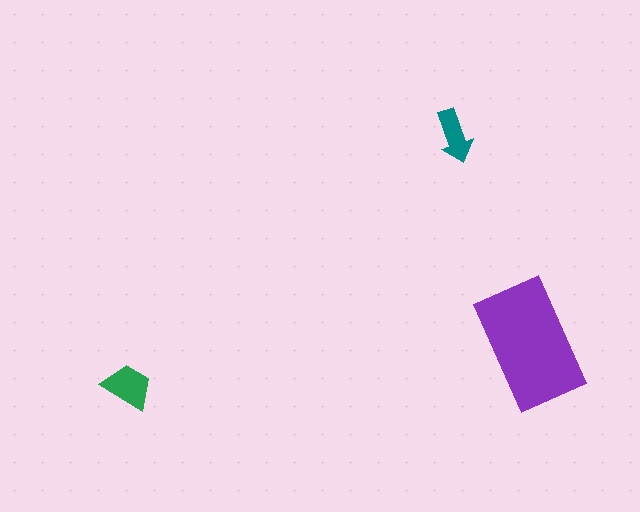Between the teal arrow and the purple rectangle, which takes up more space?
The purple rectangle.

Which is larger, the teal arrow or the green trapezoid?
The green trapezoid.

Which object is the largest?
The purple rectangle.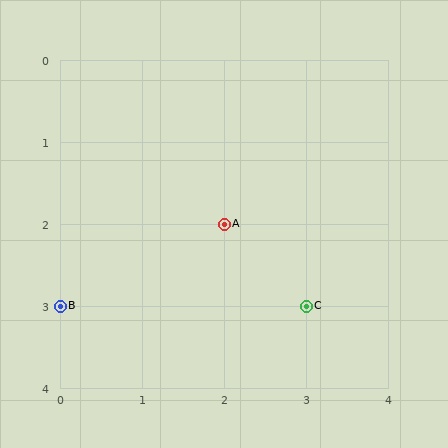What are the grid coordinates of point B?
Point B is at grid coordinates (0, 3).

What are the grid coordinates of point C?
Point C is at grid coordinates (3, 3).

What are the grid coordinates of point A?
Point A is at grid coordinates (2, 2).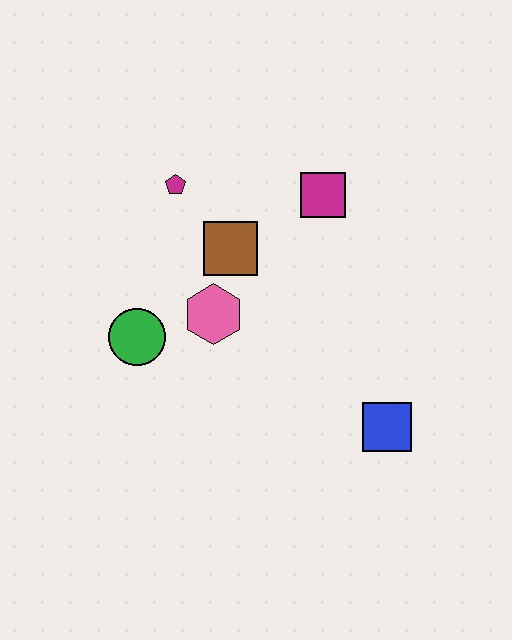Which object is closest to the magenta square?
The brown square is closest to the magenta square.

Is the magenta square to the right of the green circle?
Yes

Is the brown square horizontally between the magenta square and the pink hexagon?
Yes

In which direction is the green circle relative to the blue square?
The green circle is to the left of the blue square.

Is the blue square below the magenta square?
Yes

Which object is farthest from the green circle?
The blue square is farthest from the green circle.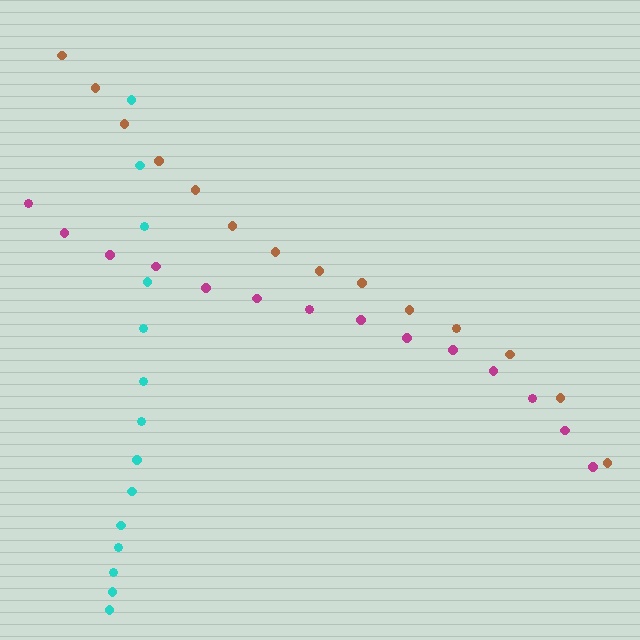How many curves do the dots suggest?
There are 3 distinct paths.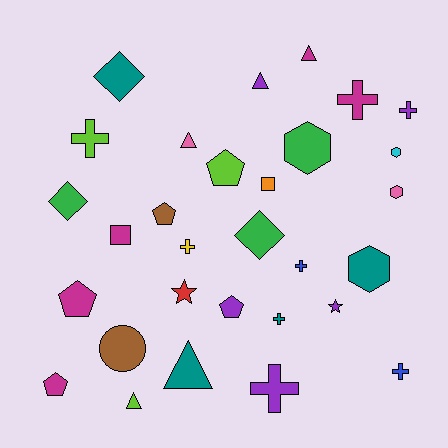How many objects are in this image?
There are 30 objects.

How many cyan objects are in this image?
There is 1 cyan object.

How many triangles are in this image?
There are 5 triangles.